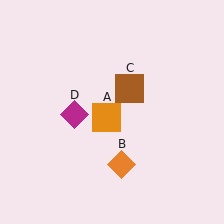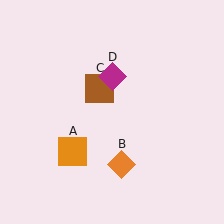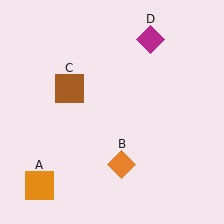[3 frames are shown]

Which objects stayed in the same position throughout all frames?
Orange diamond (object B) remained stationary.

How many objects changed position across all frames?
3 objects changed position: orange square (object A), brown square (object C), magenta diamond (object D).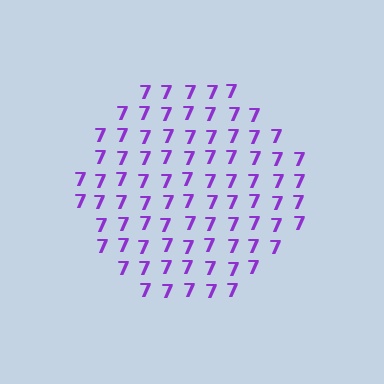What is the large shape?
The large shape is a circle.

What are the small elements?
The small elements are digit 7's.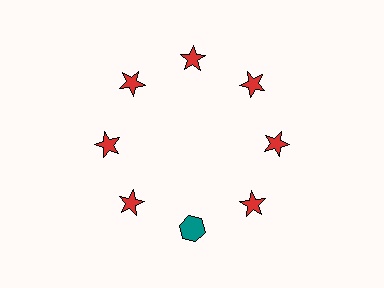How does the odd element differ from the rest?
It differs in both color (teal instead of red) and shape (hexagon instead of star).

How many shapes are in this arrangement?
There are 8 shapes arranged in a ring pattern.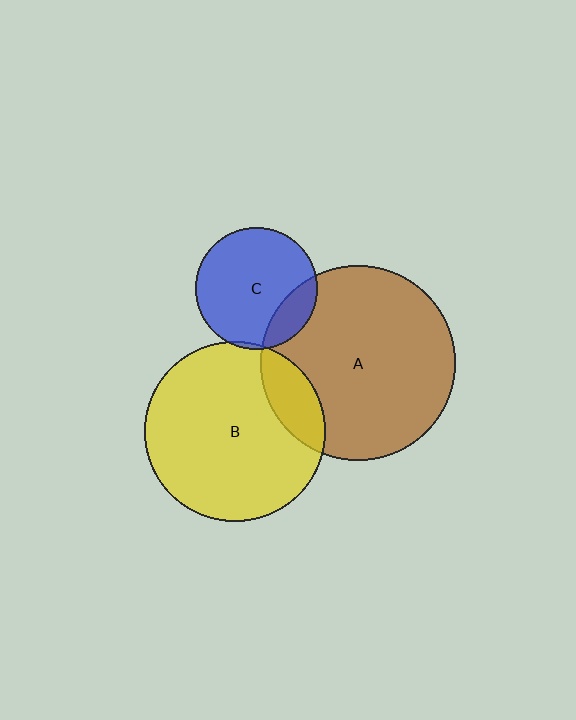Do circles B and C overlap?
Yes.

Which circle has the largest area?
Circle A (brown).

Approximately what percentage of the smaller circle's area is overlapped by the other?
Approximately 5%.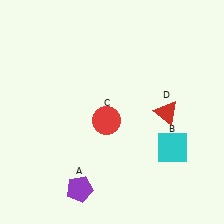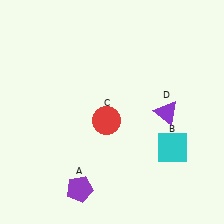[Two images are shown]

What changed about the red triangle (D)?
In Image 1, D is red. In Image 2, it changed to purple.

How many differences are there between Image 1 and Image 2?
There is 1 difference between the two images.